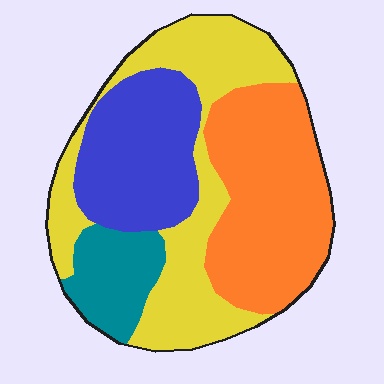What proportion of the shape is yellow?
Yellow covers 33% of the shape.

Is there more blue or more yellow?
Yellow.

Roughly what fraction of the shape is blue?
Blue covers 23% of the shape.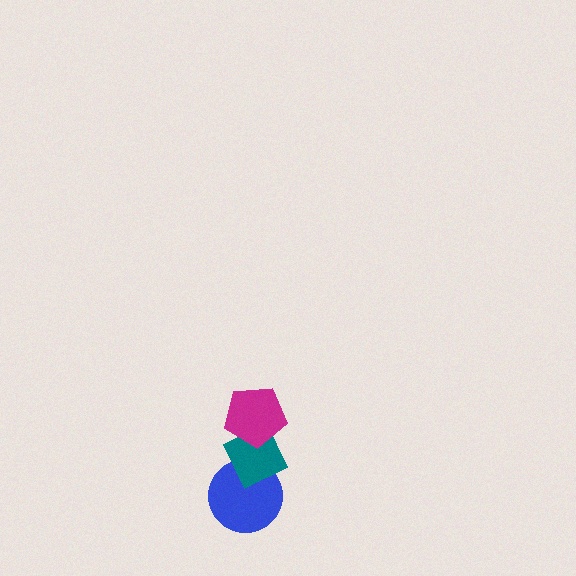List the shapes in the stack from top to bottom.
From top to bottom: the magenta pentagon, the teal diamond, the blue circle.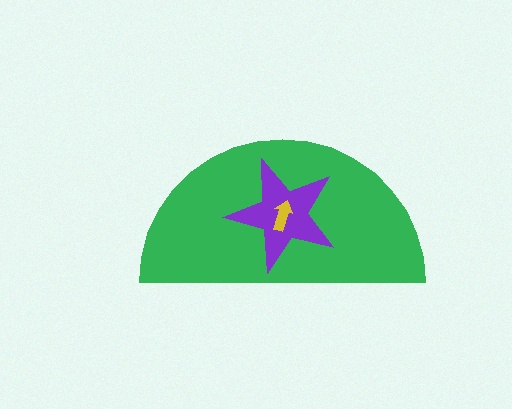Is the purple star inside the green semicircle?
Yes.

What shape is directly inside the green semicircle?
The purple star.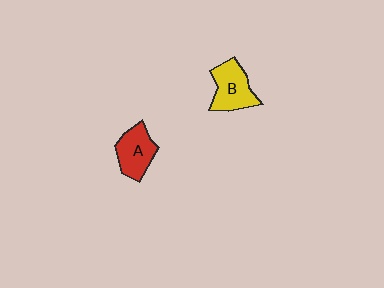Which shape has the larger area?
Shape B (yellow).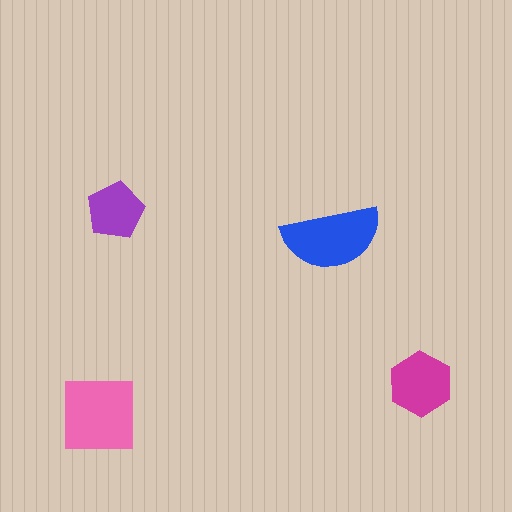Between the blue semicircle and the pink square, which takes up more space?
The pink square.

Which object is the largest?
The pink square.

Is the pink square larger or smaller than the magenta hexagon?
Larger.